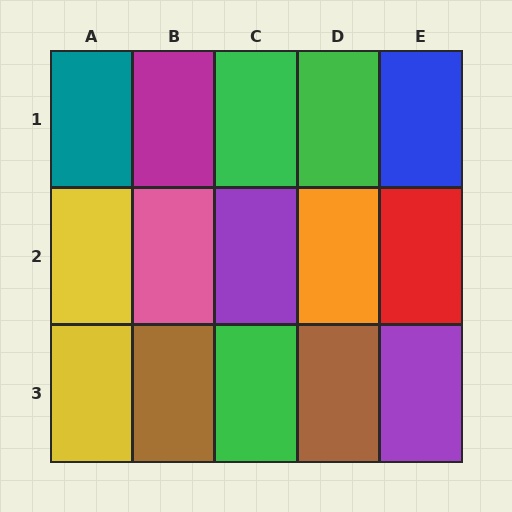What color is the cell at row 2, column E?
Red.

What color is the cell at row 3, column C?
Green.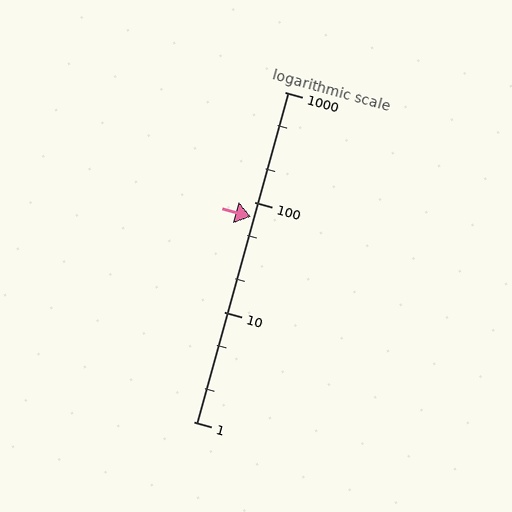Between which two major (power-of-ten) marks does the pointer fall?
The pointer is between 10 and 100.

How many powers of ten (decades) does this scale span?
The scale spans 3 decades, from 1 to 1000.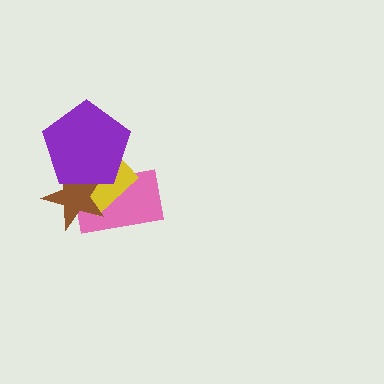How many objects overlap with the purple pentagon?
3 objects overlap with the purple pentagon.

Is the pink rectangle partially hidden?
Yes, it is partially covered by another shape.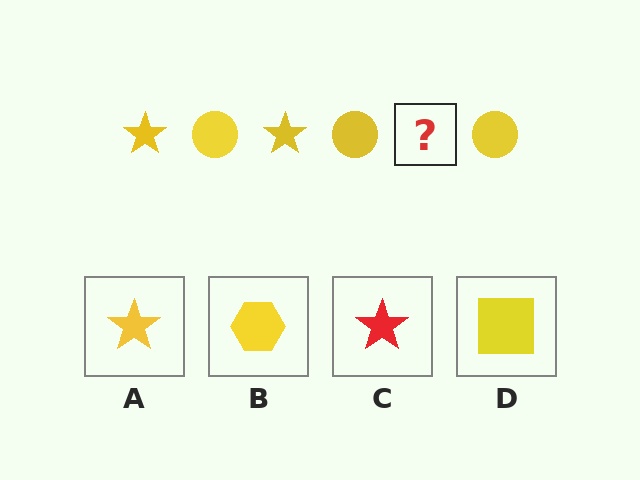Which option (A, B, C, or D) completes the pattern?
A.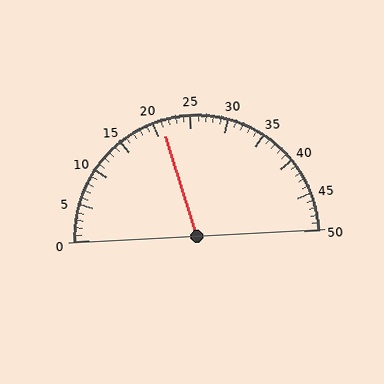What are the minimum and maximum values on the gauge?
The gauge ranges from 0 to 50.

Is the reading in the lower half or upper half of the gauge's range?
The reading is in the lower half of the range (0 to 50).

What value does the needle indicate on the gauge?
The needle indicates approximately 21.